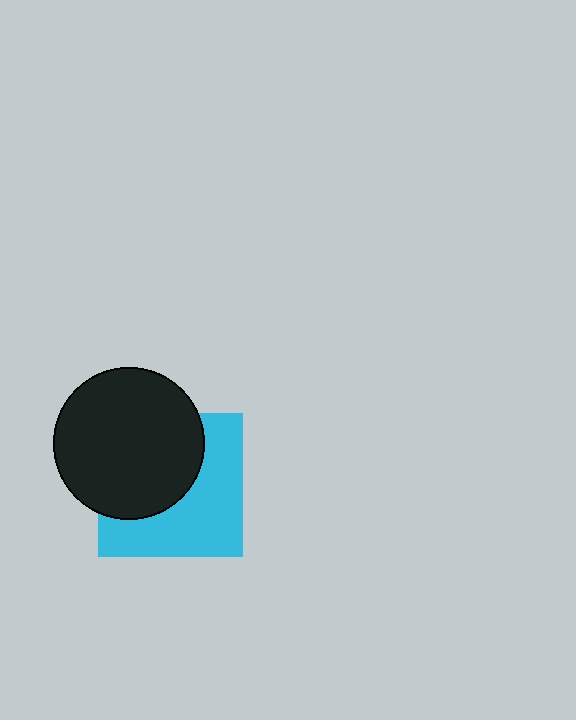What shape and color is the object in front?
The object in front is a black circle.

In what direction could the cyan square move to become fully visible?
The cyan square could move toward the lower-right. That would shift it out from behind the black circle entirely.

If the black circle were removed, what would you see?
You would see the complete cyan square.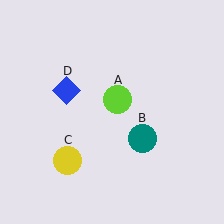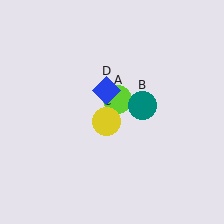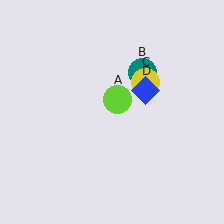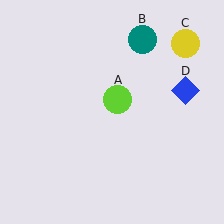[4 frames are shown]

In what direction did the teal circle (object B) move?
The teal circle (object B) moved up.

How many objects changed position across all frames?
3 objects changed position: teal circle (object B), yellow circle (object C), blue diamond (object D).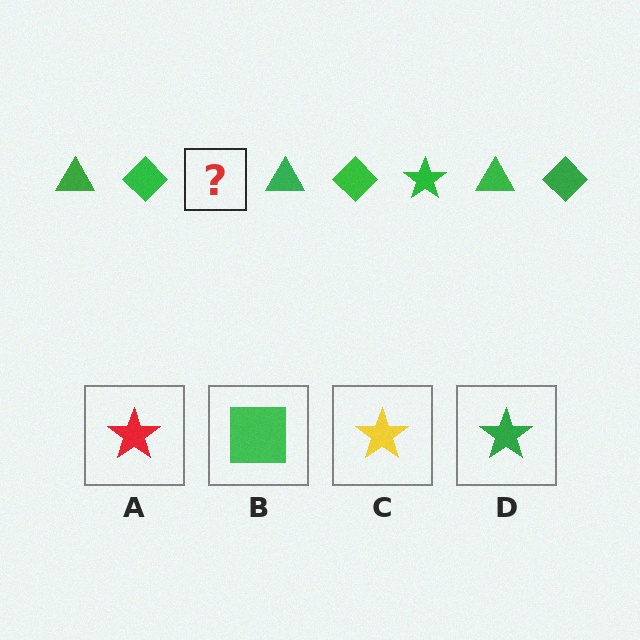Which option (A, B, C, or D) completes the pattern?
D.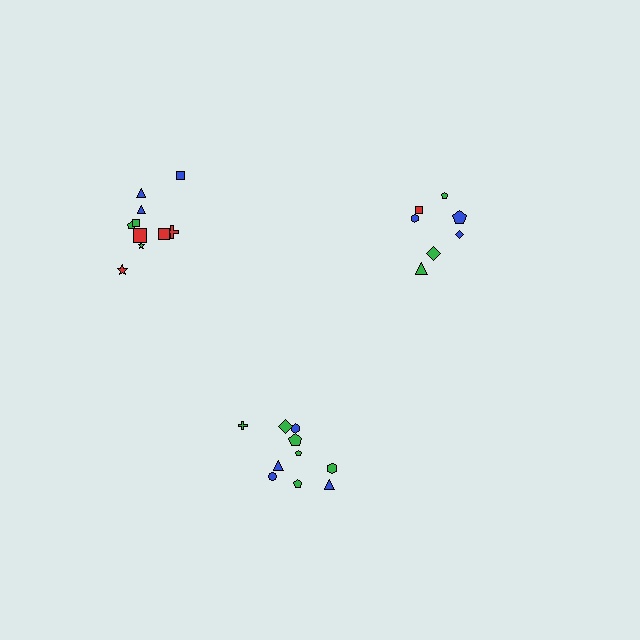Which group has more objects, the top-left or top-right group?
The top-left group.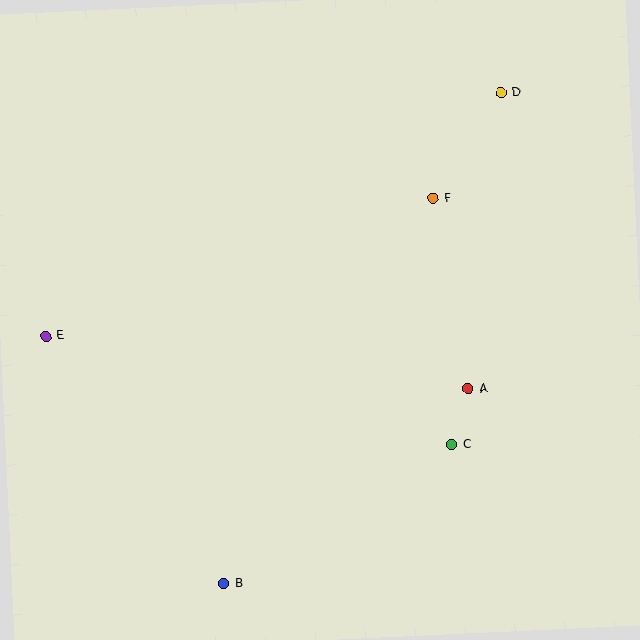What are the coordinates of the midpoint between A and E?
The midpoint between A and E is at (257, 362).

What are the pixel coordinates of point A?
Point A is at (468, 389).